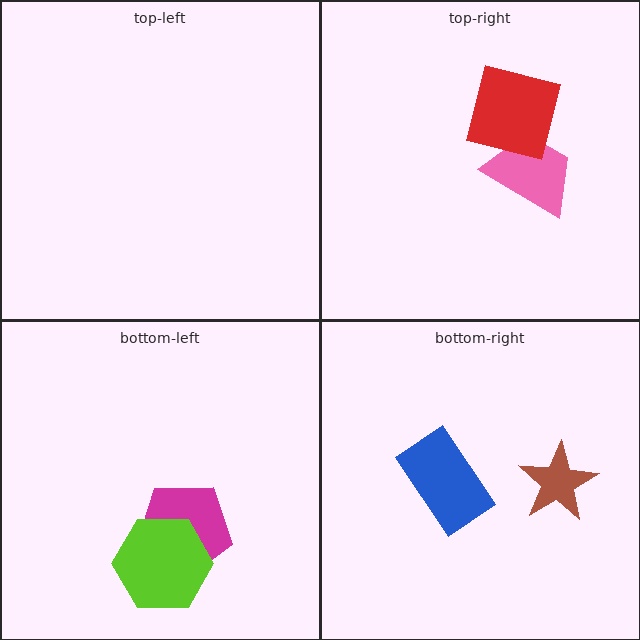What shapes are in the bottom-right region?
The blue rectangle, the brown star.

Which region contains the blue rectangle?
The bottom-right region.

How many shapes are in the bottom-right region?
2.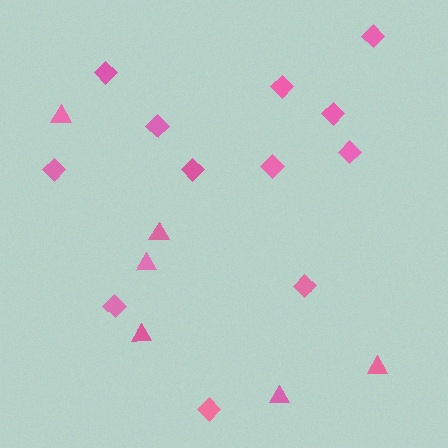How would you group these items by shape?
There are 2 groups: one group of triangles (6) and one group of diamonds (12).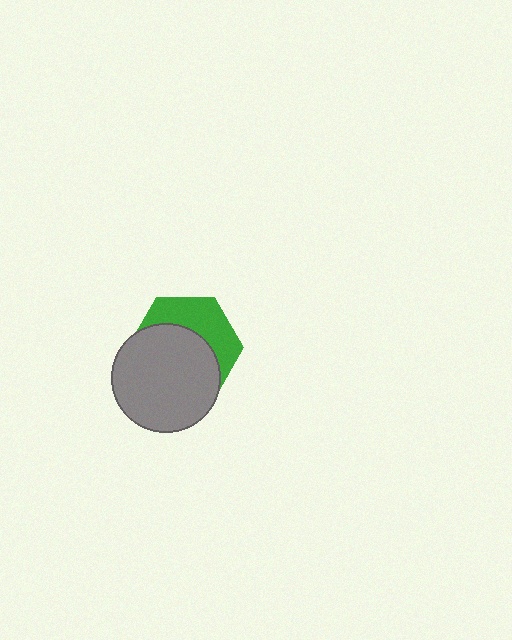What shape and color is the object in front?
The object in front is a gray circle.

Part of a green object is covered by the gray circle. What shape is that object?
It is a hexagon.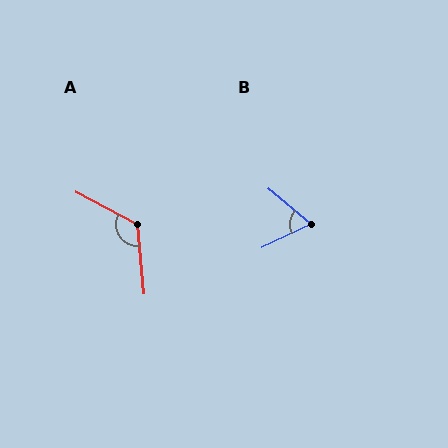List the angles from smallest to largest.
B (65°), A (124°).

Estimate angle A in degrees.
Approximately 124 degrees.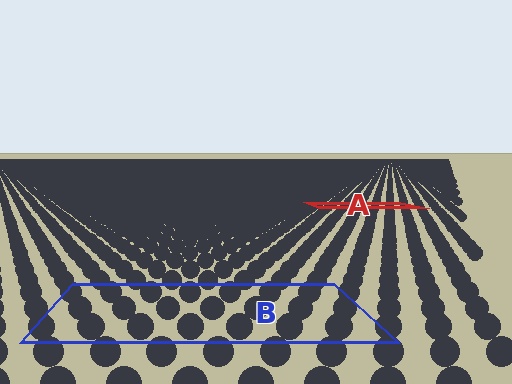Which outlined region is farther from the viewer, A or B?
Region A is farther from the viewer — the texture elements inside it appear smaller and more densely packed.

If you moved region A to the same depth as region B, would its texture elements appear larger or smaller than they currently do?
They would appear larger. At a closer depth, the same texture elements are projected at a bigger on-screen size.